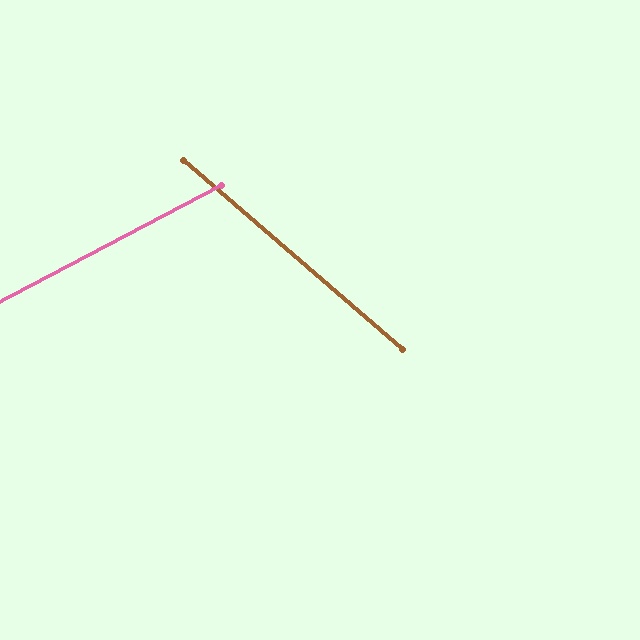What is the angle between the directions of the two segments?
Approximately 69 degrees.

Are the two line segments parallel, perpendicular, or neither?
Neither parallel nor perpendicular — they differ by about 69°.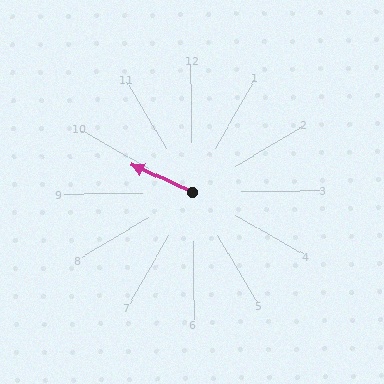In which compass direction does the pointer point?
Northwest.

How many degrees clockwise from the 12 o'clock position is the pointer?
Approximately 295 degrees.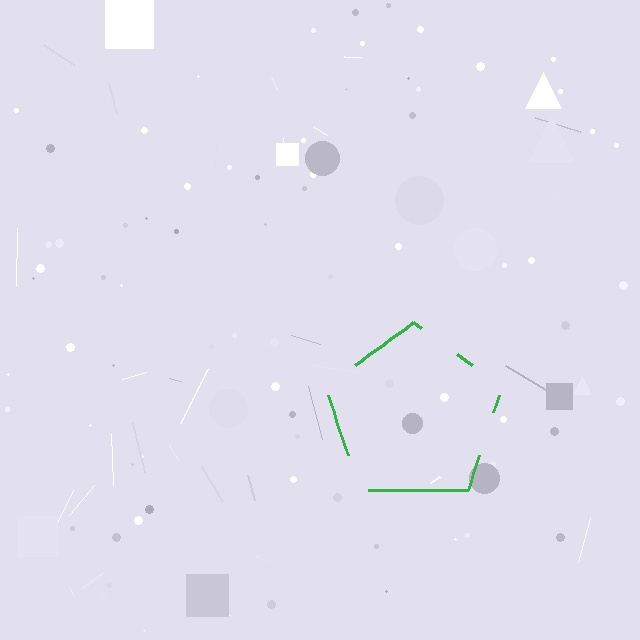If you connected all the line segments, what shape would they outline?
They would outline a pentagon.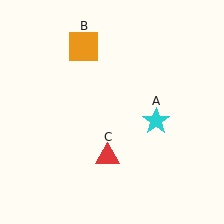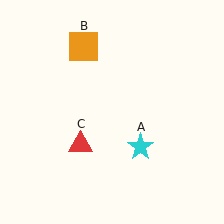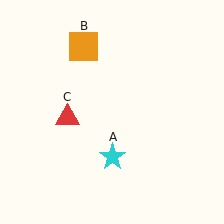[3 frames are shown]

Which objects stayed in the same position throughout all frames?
Orange square (object B) remained stationary.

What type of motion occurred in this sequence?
The cyan star (object A), red triangle (object C) rotated clockwise around the center of the scene.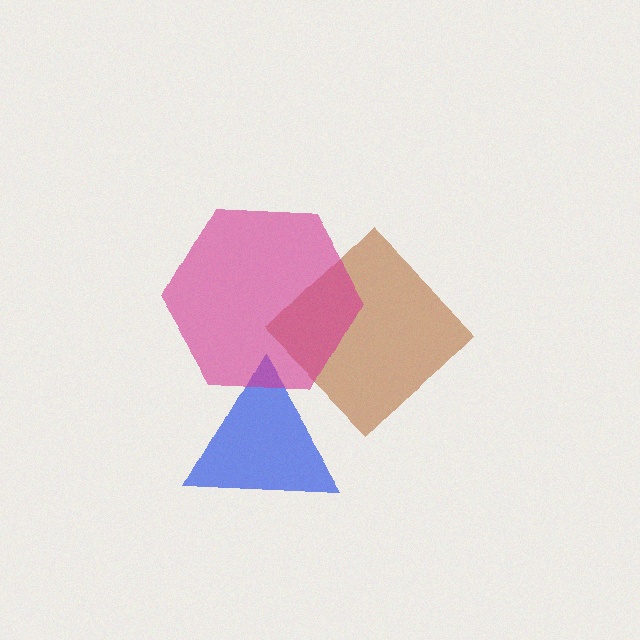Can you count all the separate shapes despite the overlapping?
Yes, there are 3 separate shapes.